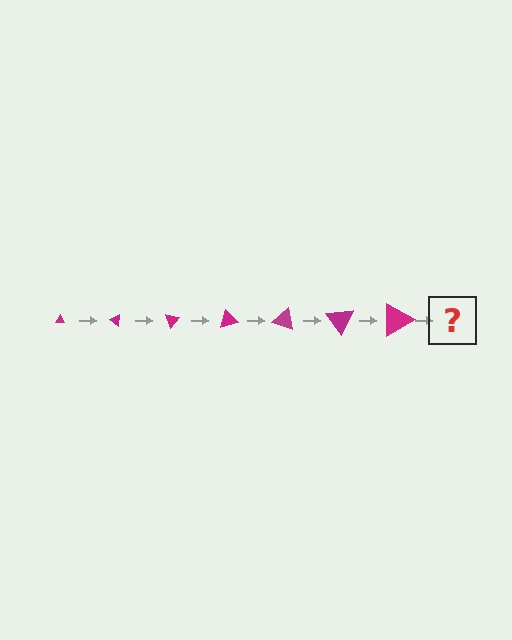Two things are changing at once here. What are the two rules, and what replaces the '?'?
The two rules are that the triangle grows larger each step and it rotates 35 degrees each step. The '?' should be a triangle, larger than the previous one and rotated 245 degrees from the start.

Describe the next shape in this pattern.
It should be a triangle, larger than the previous one and rotated 245 degrees from the start.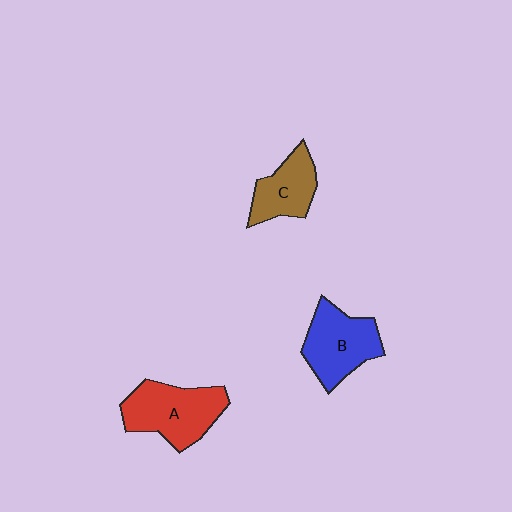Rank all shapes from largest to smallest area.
From largest to smallest: A (red), B (blue), C (brown).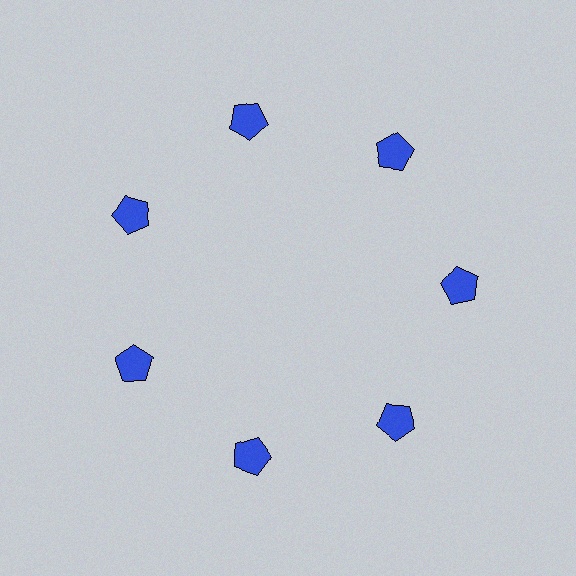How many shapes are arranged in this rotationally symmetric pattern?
There are 7 shapes, arranged in 7 groups of 1.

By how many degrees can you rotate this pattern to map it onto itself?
The pattern maps onto itself every 51 degrees of rotation.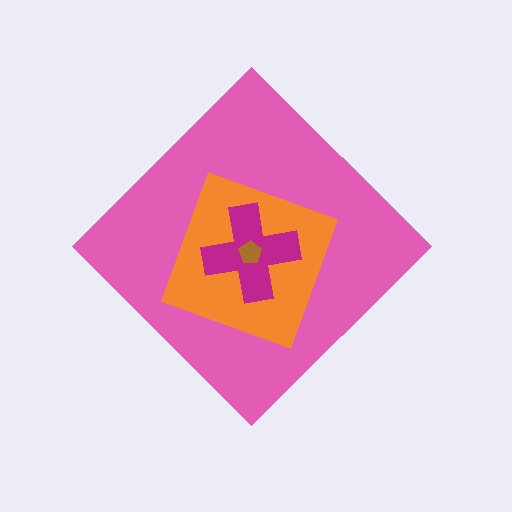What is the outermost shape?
The pink diamond.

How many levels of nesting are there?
4.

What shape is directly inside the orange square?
The magenta cross.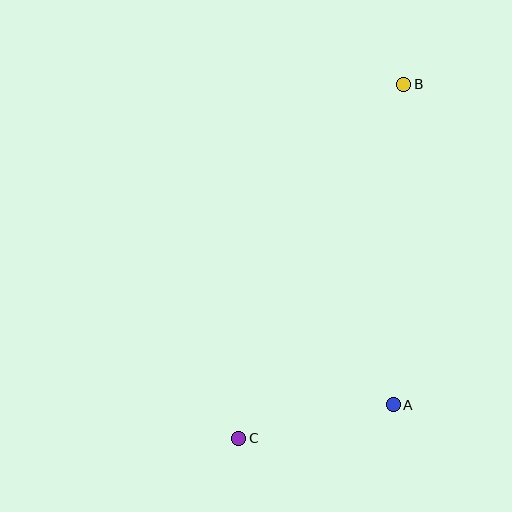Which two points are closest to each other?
Points A and C are closest to each other.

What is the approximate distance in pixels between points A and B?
The distance between A and B is approximately 321 pixels.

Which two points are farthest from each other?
Points B and C are farthest from each other.